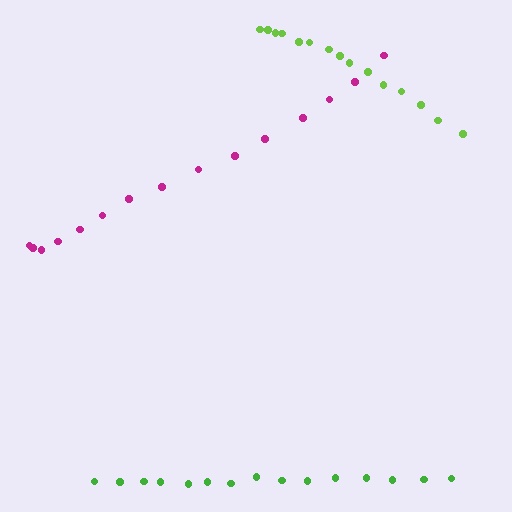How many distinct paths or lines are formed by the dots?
There are 3 distinct paths.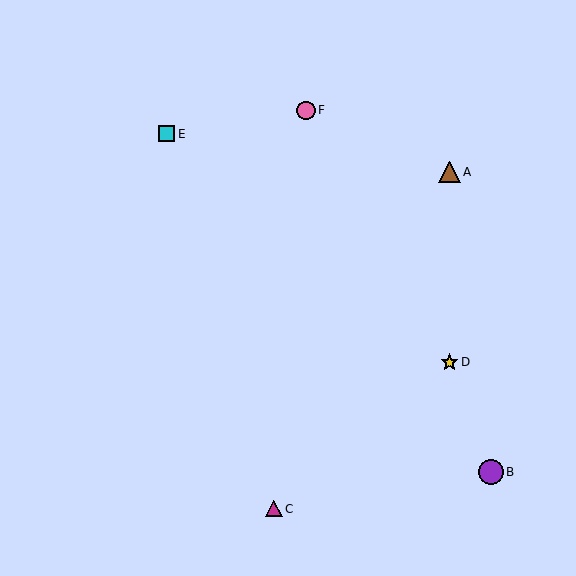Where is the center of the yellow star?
The center of the yellow star is at (449, 362).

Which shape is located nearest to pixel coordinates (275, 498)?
The magenta triangle (labeled C) at (274, 509) is nearest to that location.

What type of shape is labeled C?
Shape C is a magenta triangle.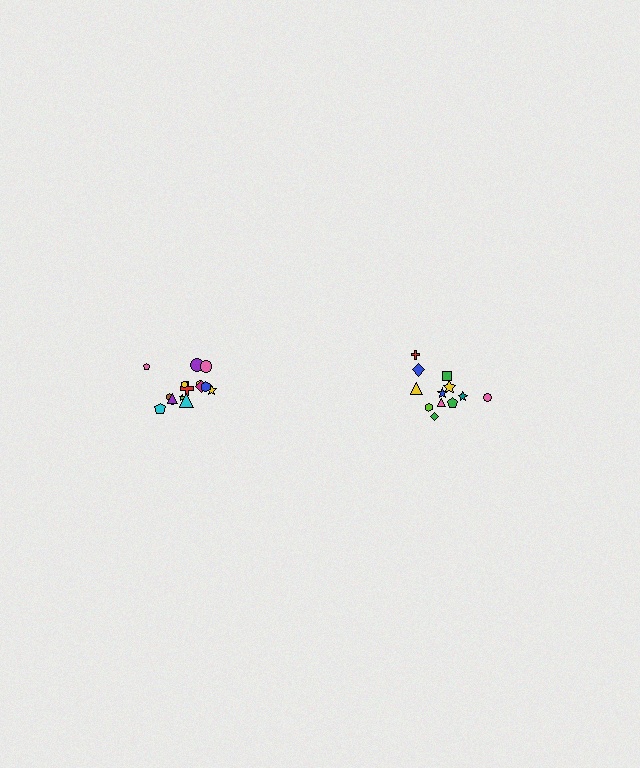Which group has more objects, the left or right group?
The left group.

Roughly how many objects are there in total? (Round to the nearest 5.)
Roughly 25 objects in total.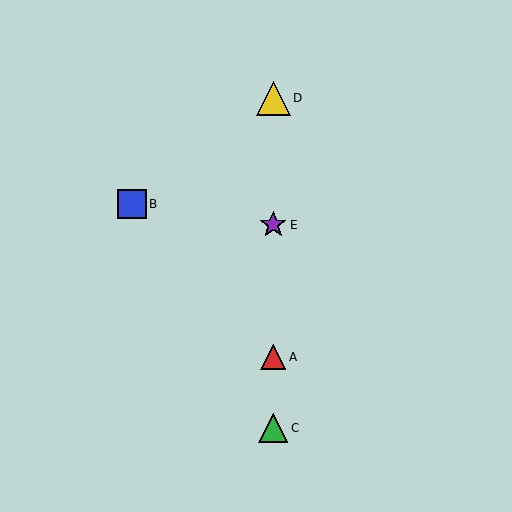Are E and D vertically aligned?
Yes, both are at x≈273.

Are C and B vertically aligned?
No, C is at x≈273 and B is at x≈132.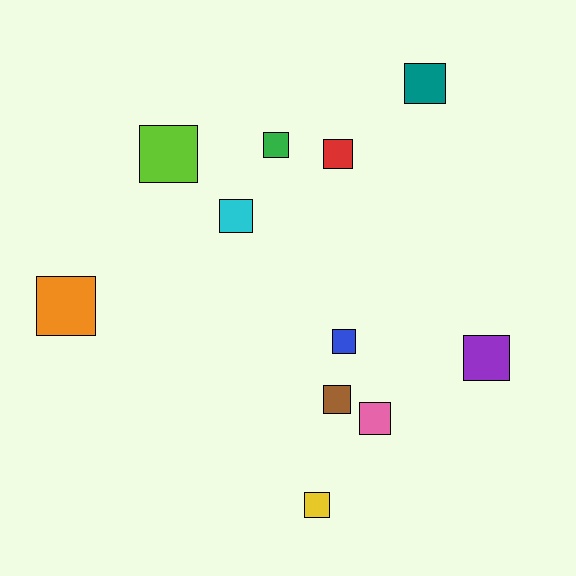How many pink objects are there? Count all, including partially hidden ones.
There is 1 pink object.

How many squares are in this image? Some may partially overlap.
There are 11 squares.